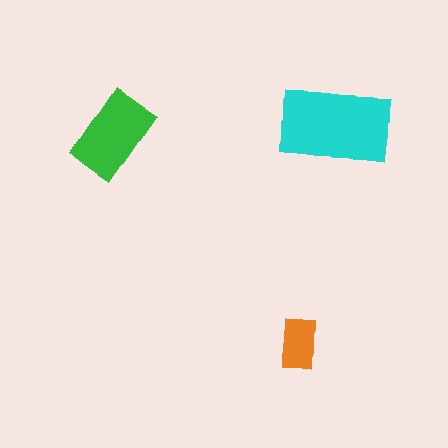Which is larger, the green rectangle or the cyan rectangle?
The cyan one.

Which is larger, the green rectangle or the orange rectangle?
The green one.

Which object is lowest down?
The orange rectangle is bottommost.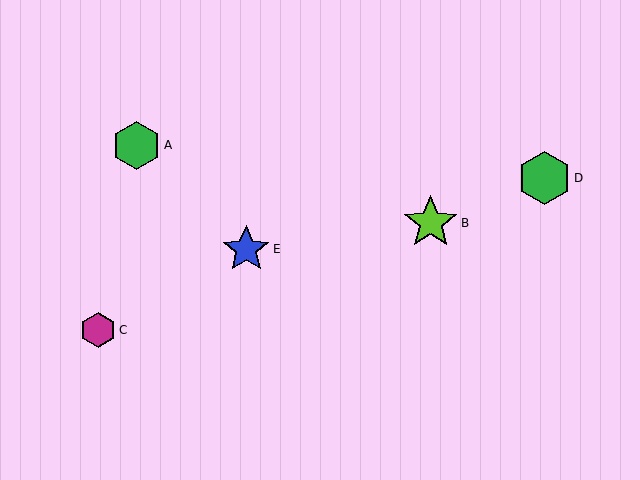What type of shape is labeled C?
Shape C is a magenta hexagon.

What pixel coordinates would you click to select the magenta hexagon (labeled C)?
Click at (98, 330) to select the magenta hexagon C.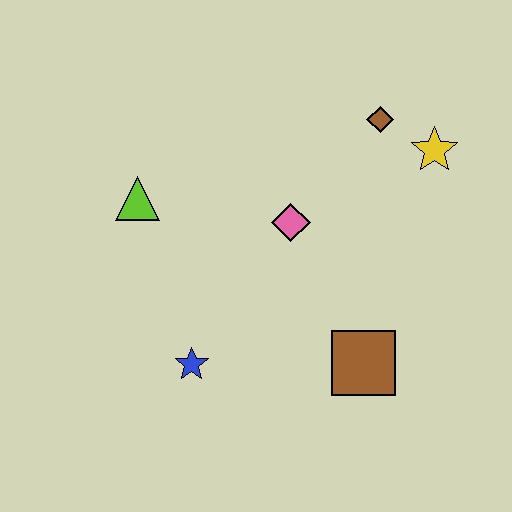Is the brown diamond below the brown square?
No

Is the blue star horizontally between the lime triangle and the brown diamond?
Yes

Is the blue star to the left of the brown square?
Yes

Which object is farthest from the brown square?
The lime triangle is farthest from the brown square.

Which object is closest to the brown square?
The pink diamond is closest to the brown square.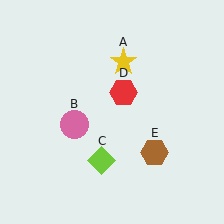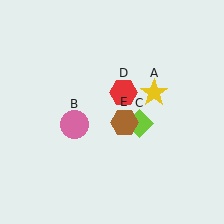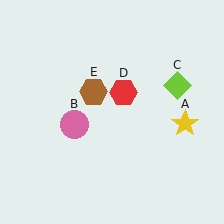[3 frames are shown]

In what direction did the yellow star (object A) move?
The yellow star (object A) moved down and to the right.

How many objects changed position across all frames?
3 objects changed position: yellow star (object A), lime diamond (object C), brown hexagon (object E).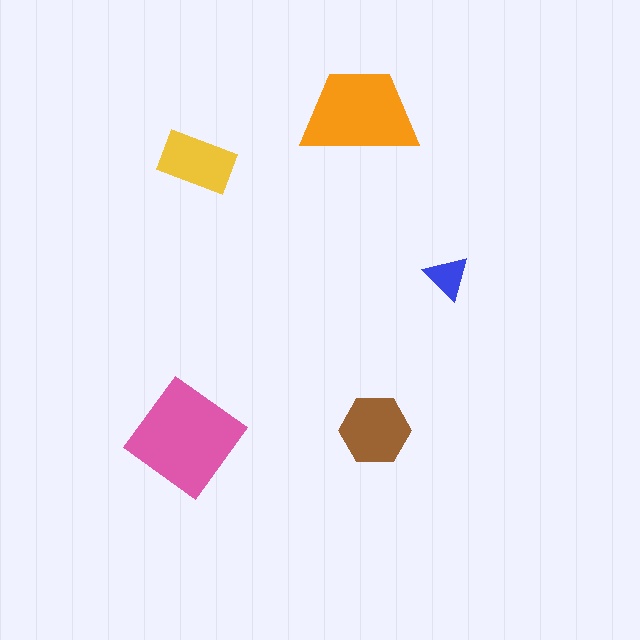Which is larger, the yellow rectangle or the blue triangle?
The yellow rectangle.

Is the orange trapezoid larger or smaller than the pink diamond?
Smaller.